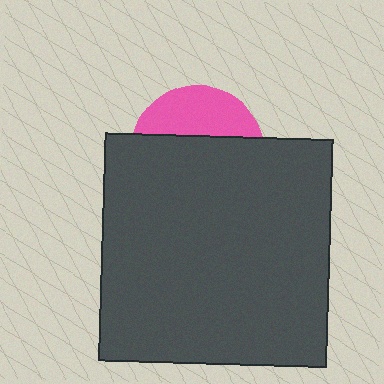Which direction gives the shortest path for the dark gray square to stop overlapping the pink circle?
Moving down gives the shortest separation.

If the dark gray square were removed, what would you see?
You would see the complete pink circle.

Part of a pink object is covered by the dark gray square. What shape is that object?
It is a circle.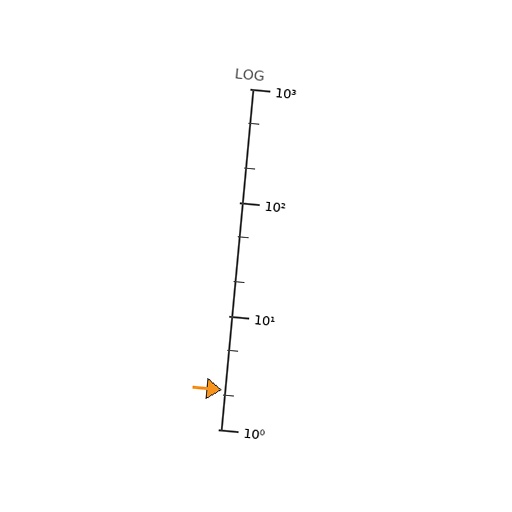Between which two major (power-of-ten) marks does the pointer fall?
The pointer is between 1 and 10.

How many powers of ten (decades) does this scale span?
The scale spans 3 decades, from 1 to 1000.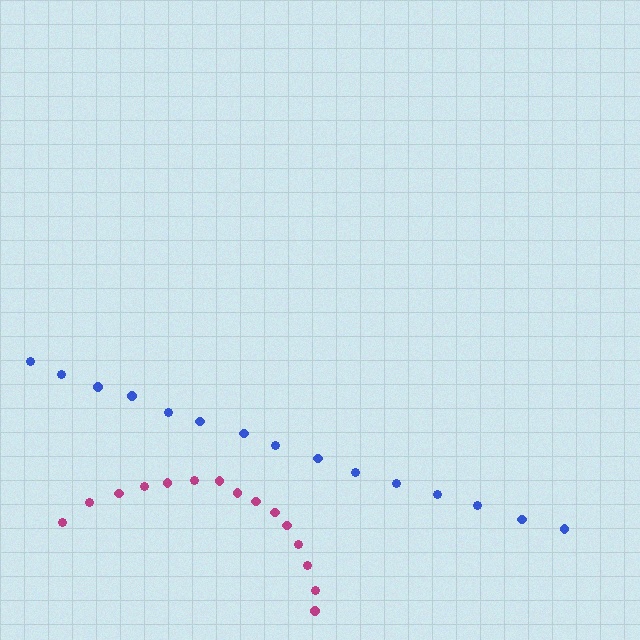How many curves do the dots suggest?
There are 2 distinct paths.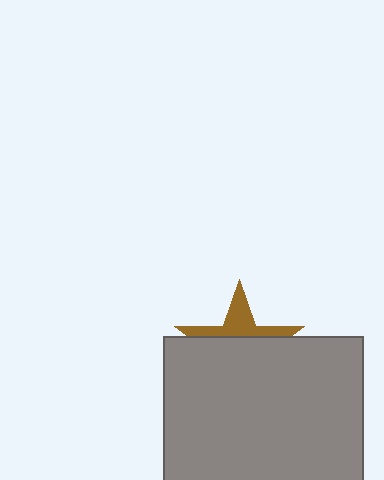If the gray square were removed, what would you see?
You would see the complete brown star.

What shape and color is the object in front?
The object in front is a gray square.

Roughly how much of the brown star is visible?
A small part of it is visible (roughly 35%).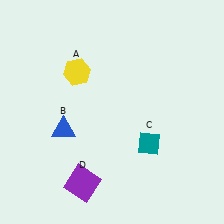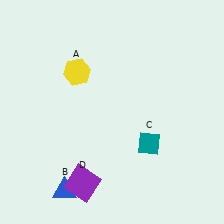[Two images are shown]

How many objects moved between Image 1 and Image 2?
1 object moved between the two images.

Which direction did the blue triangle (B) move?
The blue triangle (B) moved down.